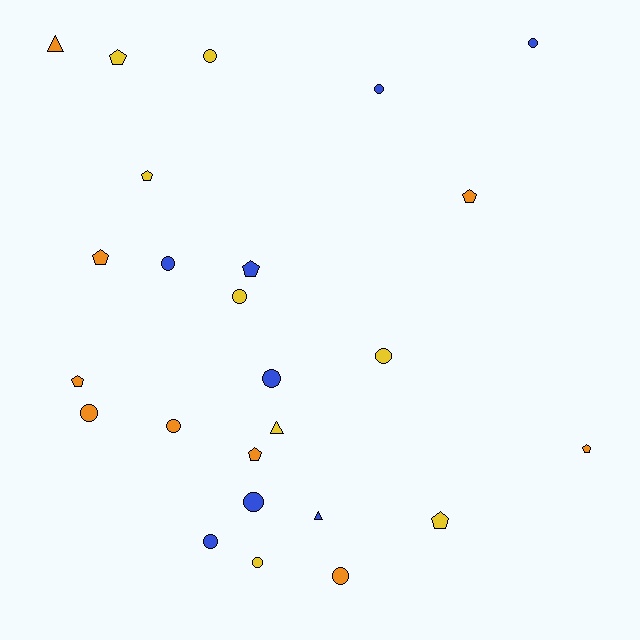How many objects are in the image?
There are 25 objects.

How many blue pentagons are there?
There is 1 blue pentagon.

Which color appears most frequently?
Orange, with 9 objects.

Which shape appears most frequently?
Circle, with 13 objects.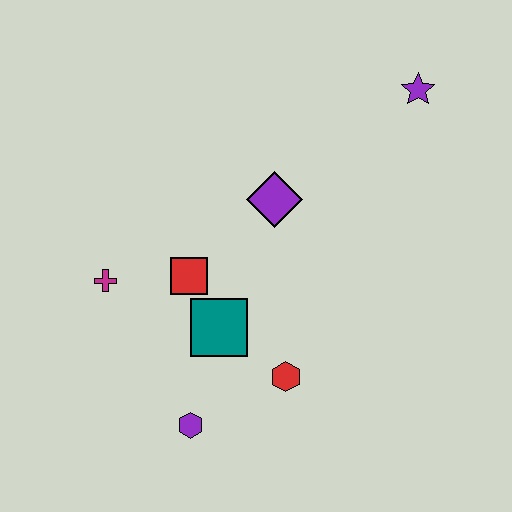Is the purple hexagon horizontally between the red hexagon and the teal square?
No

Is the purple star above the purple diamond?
Yes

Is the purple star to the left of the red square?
No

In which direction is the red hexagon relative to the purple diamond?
The red hexagon is below the purple diamond.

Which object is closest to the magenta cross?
The red square is closest to the magenta cross.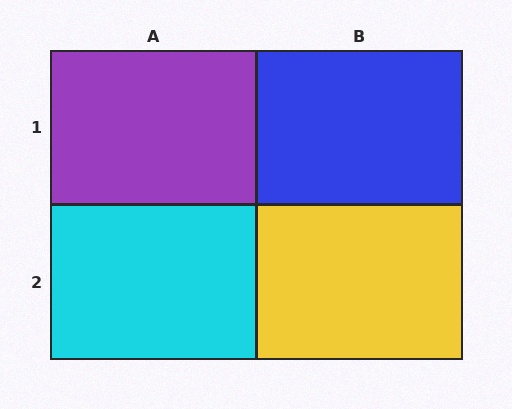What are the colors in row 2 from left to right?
Cyan, yellow.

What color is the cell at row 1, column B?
Blue.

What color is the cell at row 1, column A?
Purple.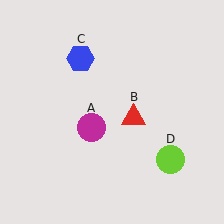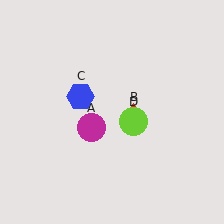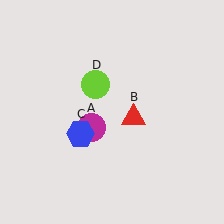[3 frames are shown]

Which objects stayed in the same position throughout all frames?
Magenta circle (object A) and red triangle (object B) remained stationary.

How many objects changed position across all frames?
2 objects changed position: blue hexagon (object C), lime circle (object D).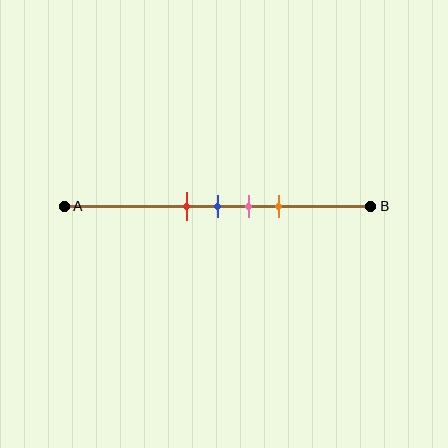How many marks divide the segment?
There are 4 marks dividing the segment.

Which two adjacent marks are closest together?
The red and blue marks are the closest adjacent pair.